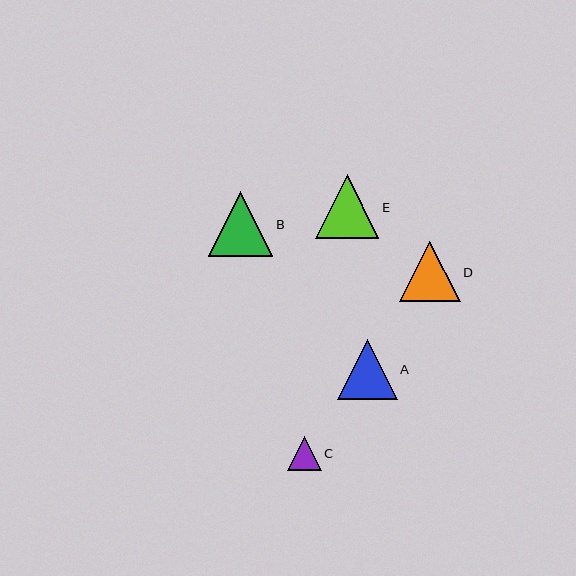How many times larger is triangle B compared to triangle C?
Triangle B is approximately 1.9 times the size of triangle C.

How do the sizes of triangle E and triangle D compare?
Triangle E and triangle D are approximately the same size.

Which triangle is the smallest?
Triangle C is the smallest with a size of approximately 34 pixels.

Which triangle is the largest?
Triangle B is the largest with a size of approximately 65 pixels.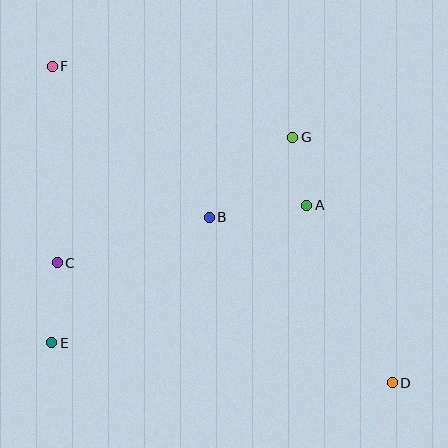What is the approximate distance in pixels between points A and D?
The distance between A and D is approximately 197 pixels.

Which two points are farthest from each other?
Points D and F are farthest from each other.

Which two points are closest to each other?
Points A and G are closest to each other.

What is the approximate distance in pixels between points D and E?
The distance between D and E is approximately 343 pixels.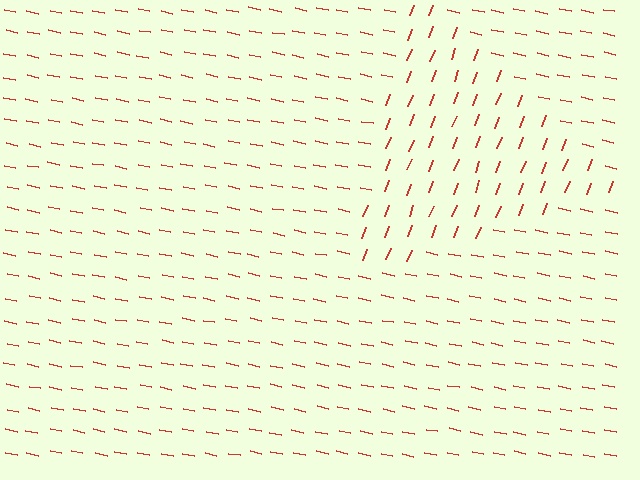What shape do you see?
I see a triangle.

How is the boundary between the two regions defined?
The boundary is defined purely by a change in line orientation (approximately 81 degrees difference). All lines are the same color and thickness.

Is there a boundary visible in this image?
Yes, there is a texture boundary formed by a change in line orientation.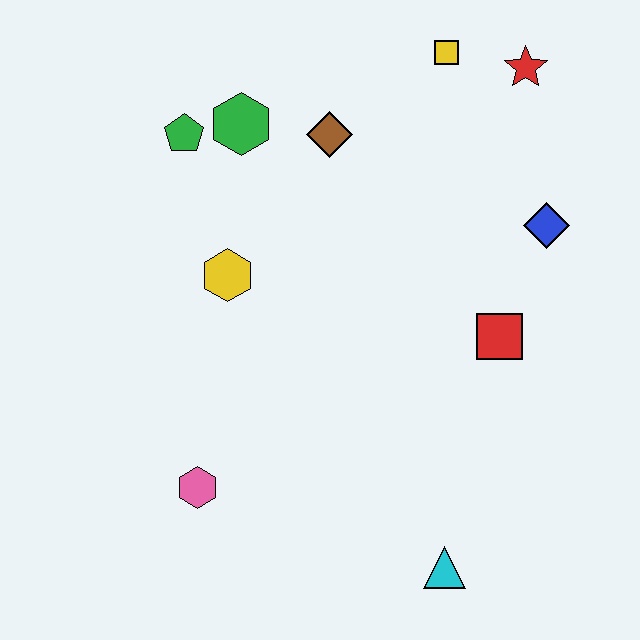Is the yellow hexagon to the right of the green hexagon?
No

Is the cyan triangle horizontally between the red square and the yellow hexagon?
Yes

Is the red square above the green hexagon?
No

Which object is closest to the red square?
The blue diamond is closest to the red square.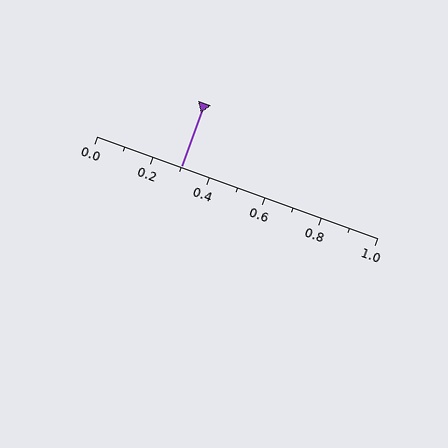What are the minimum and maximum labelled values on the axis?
The axis runs from 0.0 to 1.0.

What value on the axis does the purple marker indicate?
The marker indicates approximately 0.3.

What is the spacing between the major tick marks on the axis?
The major ticks are spaced 0.2 apart.